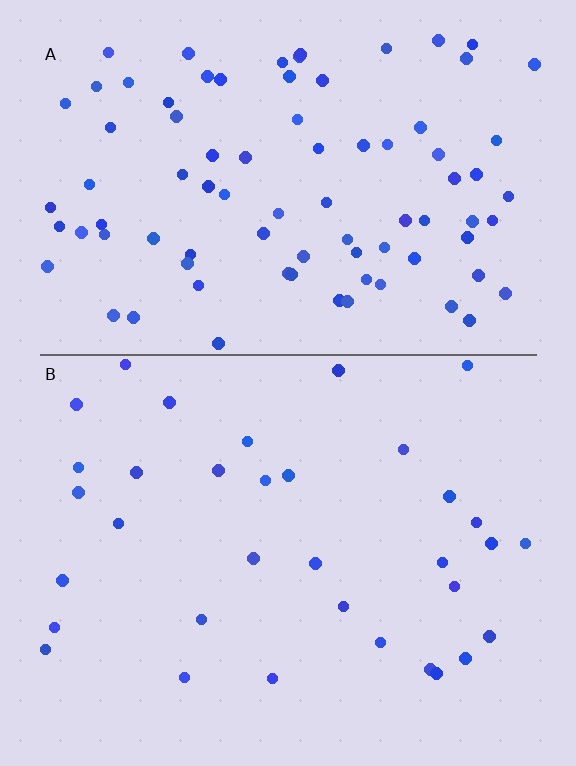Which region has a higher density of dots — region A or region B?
A (the top).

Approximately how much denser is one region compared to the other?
Approximately 2.5× — region A over region B.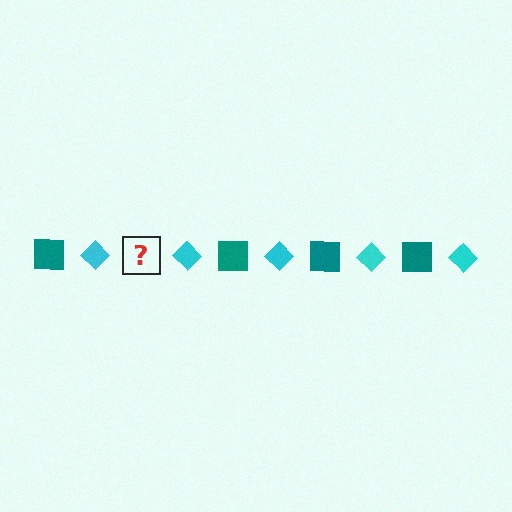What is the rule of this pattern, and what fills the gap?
The rule is that the pattern alternates between teal square and cyan diamond. The gap should be filled with a teal square.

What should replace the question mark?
The question mark should be replaced with a teal square.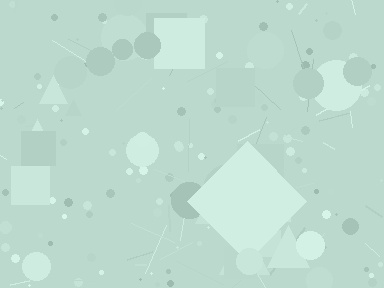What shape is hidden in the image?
A diamond is hidden in the image.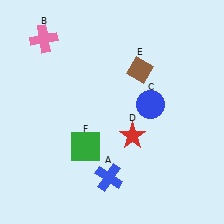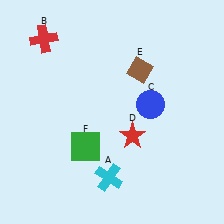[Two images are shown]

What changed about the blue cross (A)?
In Image 1, A is blue. In Image 2, it changed to cyan.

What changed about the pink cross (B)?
In Image 1, B is pink. In Image 2, it changed to red.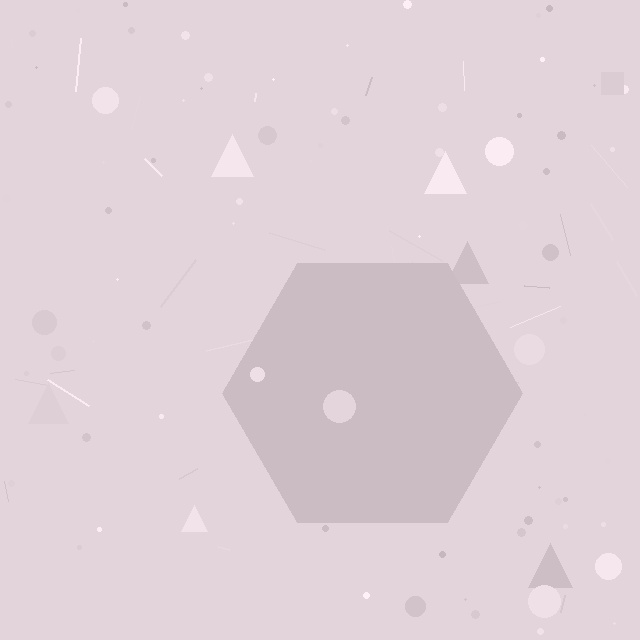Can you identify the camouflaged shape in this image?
The camouflaged shape is a hexagon.